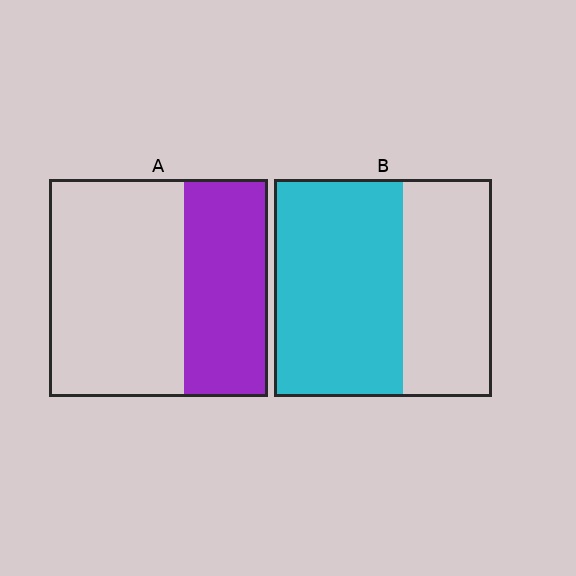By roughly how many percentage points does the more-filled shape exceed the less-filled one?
By roughly 20 percentage points (B over A).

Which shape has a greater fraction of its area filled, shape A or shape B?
Shape B.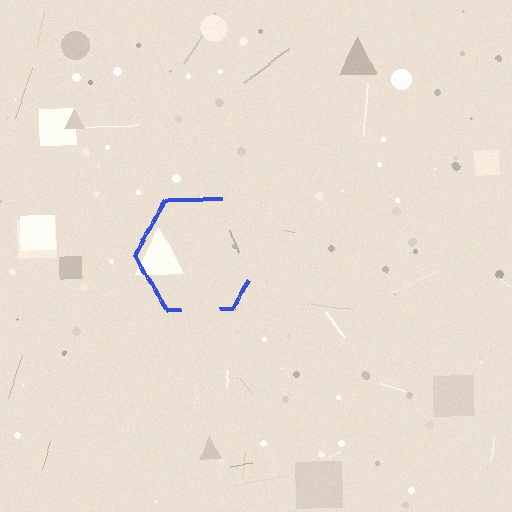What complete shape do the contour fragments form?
The contour fragments form a hexagon.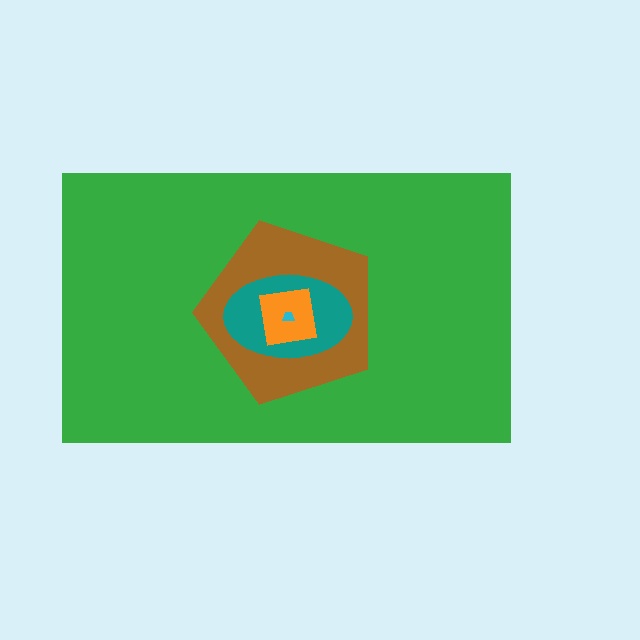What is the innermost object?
The cyan trapezoid.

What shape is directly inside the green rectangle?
The brown pentagon.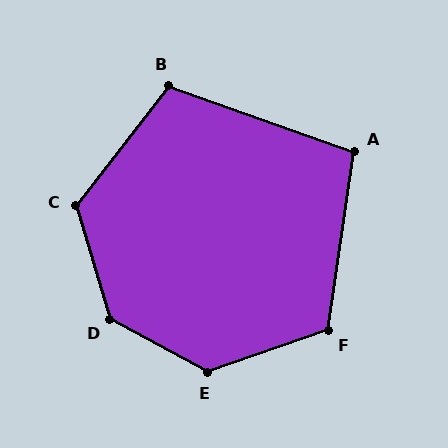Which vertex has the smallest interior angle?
A, at approximately 101 degrees.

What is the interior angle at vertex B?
Approximately 108 degrees (obtuse).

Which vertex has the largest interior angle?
D, at approximately 135 degrees.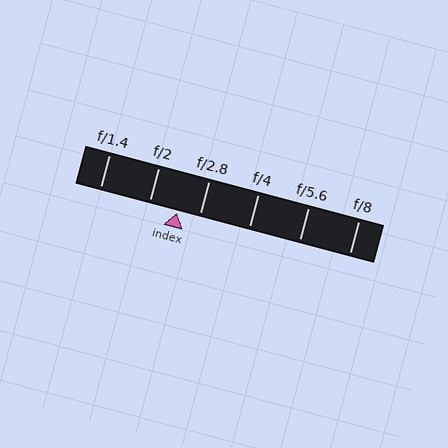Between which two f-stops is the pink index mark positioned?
The index mark is between f/2 and f/2.8.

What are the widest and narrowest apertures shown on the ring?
The widest aperture shown is f/1.4 and the narrowest is f/8.